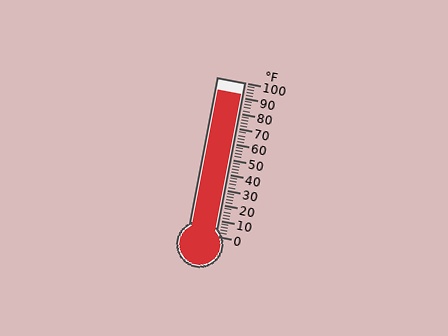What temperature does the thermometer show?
The thermometer shows approximately 92°F.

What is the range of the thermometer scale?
The thermometer scale ranges from 0°F to 100°F.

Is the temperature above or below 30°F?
The temperature is above 30°F.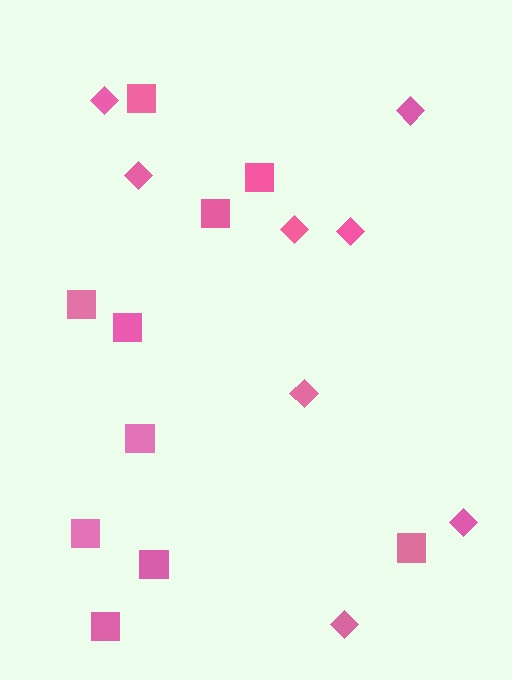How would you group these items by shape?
There are 2 groups: one group of squares (10) and one group of diamonds (8).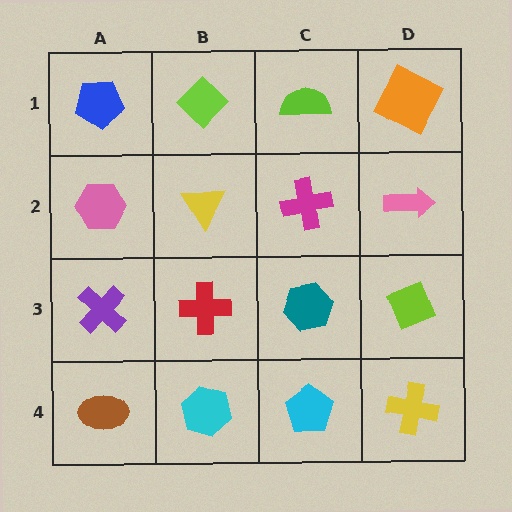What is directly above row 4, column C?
A teal hexagon.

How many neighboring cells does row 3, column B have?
4.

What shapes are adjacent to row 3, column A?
A pink hexagon (row 2, column A), a brown ellipse (row 4, column A), a red cross (row 3, column B).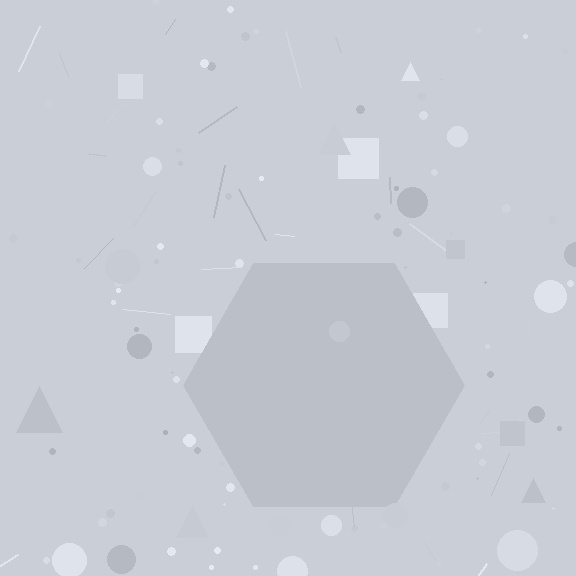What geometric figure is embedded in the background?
A hexagon is embedded in the background.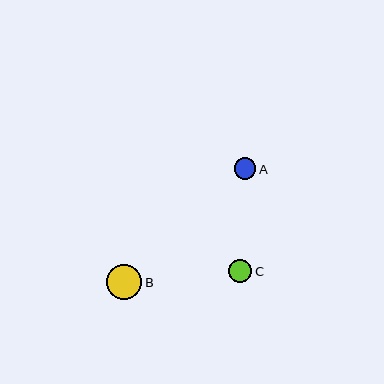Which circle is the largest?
Circle B is the largest with a size of approximately 35 pixels.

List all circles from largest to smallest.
From largest to smallest: B, C, A.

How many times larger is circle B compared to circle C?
Circle B is approximately 1.5 times the size of circle C.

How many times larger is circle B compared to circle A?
Circle B is approximately 1.6 times the size of circle A.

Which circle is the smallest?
Circle A is the smallest with a size of approximately 22 pixels.